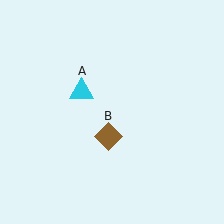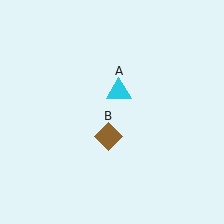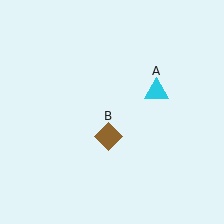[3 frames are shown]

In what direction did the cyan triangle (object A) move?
The cyan triangle (object A) moved right.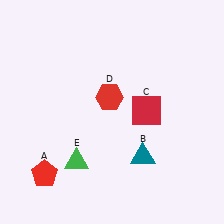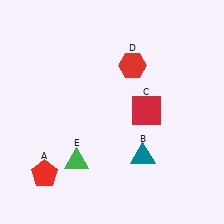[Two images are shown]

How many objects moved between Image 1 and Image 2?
1 object moved between the two images.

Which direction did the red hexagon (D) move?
The red hexagon (D) moved up.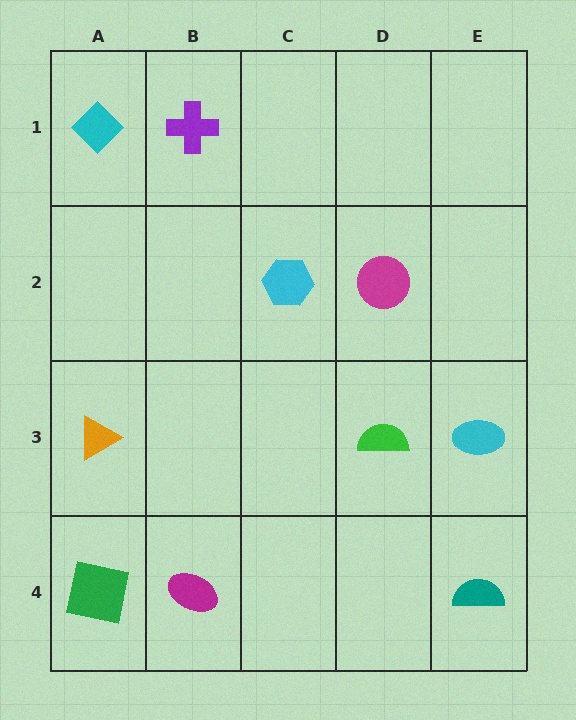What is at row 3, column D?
A green semicircle.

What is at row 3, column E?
A cyan ellipse.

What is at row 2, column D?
A magenta circle.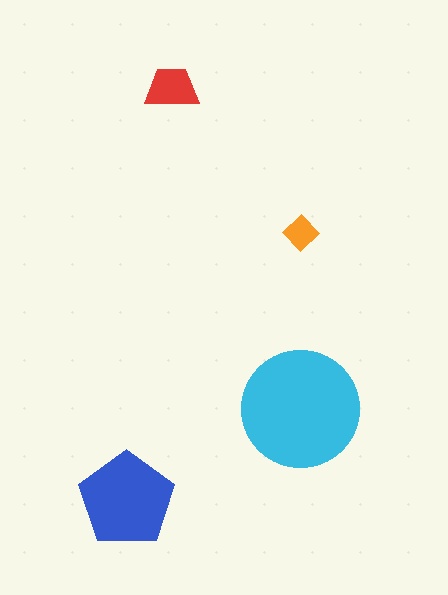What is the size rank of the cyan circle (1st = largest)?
1st.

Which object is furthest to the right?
The orange diamond is rightmost.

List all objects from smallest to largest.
The orange diamond, the red trapezoid, the blue pentagon, the cyan circle.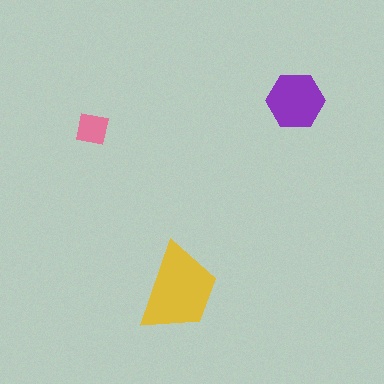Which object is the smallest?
The pink square.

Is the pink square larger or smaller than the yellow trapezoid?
Smaller.